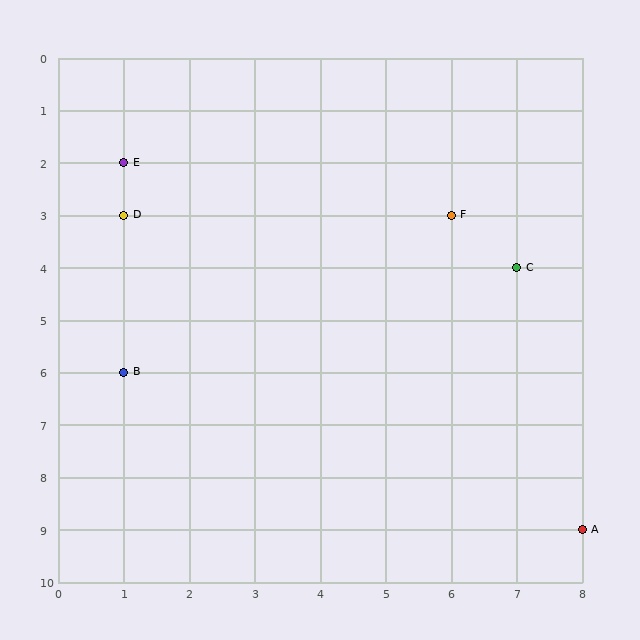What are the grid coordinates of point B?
Point B is at grid coordinates (1, 6).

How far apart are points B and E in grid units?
Points B and E are 4 rows apart.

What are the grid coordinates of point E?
Point E is at grid coordinates (1, 2).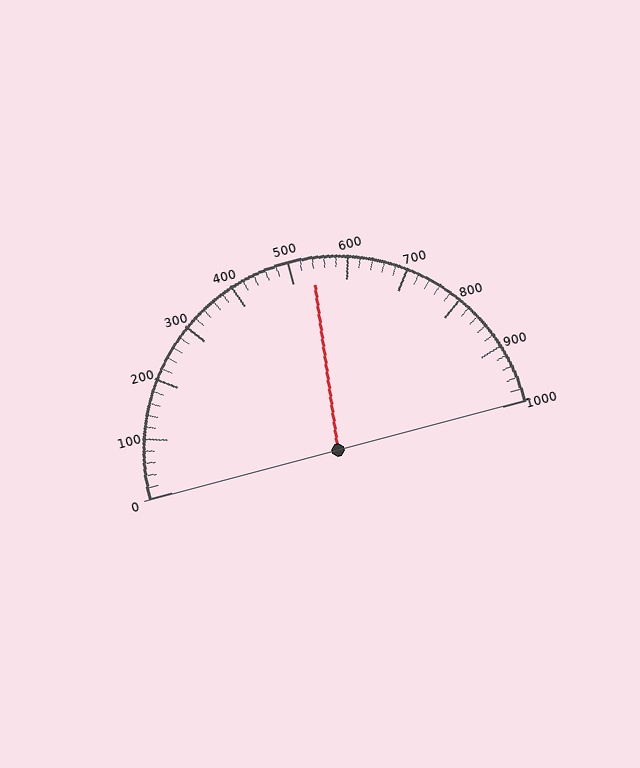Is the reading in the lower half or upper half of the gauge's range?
The reading is in the upper half of the range (0 to 1000).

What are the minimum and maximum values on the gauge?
The gauge ranges from 0 to 1000.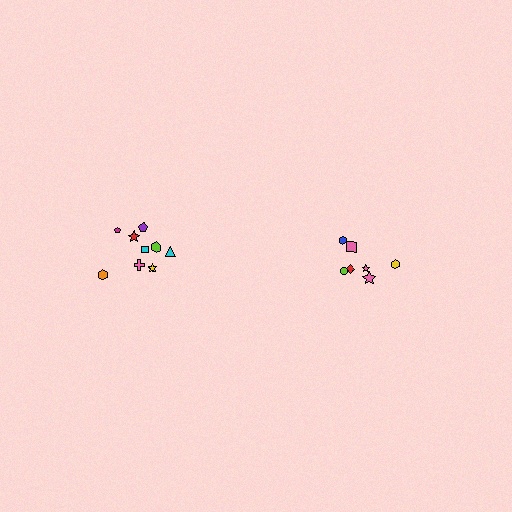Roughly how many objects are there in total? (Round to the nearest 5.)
Roughly 15 objects in total.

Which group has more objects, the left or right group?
The left group.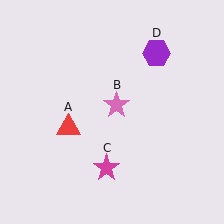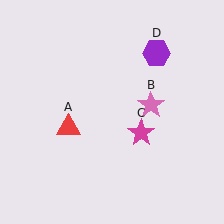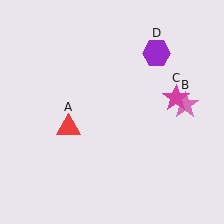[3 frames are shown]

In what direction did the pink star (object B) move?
The pink star (object B) moved right.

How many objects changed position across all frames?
2 objects changed position: pink star (object B), magenta star (object C).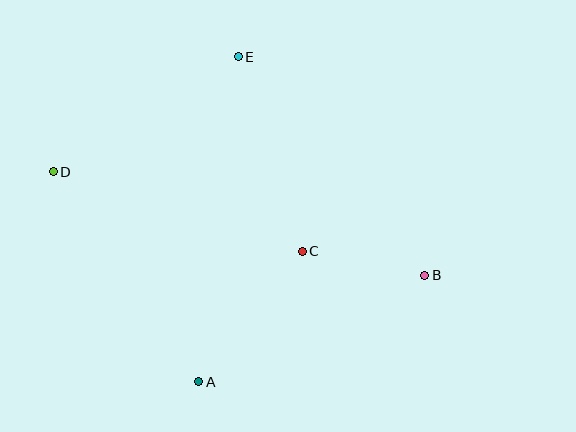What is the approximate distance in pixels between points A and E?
The distance between A and E is approximately 327 pixels.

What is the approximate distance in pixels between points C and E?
The distance between C and E is approximately 205 pixels.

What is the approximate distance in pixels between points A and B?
The distance between A and B is approximately 250 pixels.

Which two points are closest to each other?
Points B and C are closest to each other.